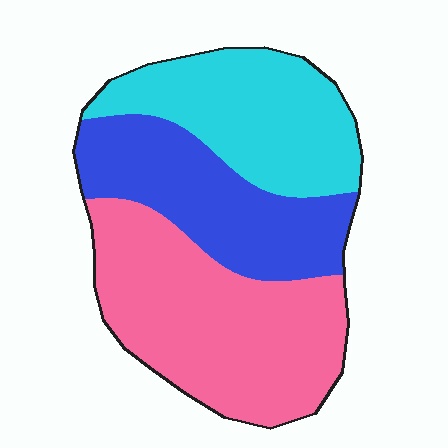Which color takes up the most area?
Pink, at roughly 40%.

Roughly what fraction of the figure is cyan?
Cyan covers around 30% of the figure.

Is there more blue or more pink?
Pink.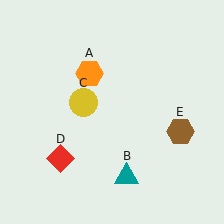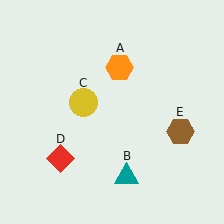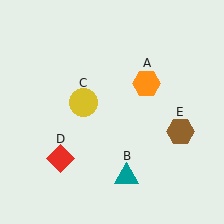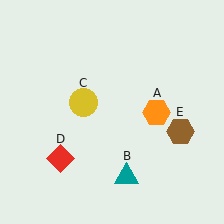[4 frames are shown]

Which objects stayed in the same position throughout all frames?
Teal triangle (object B) and yellow circle (object C) and red diamond (object D) and brown hexagon (object E) remained stationary.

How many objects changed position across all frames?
1 object changed position: orange hexagon (object A).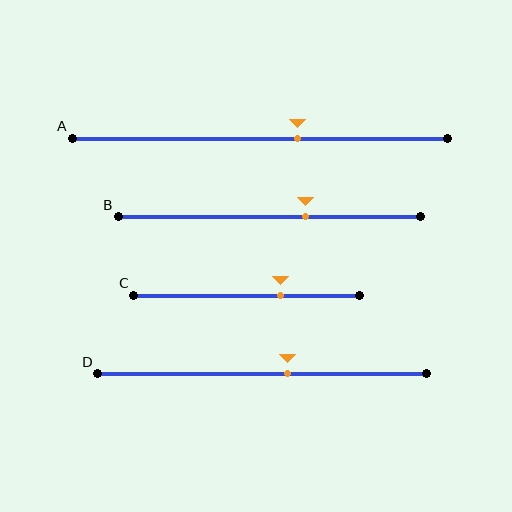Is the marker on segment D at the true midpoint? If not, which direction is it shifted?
No, the marker on segment D is shifted to the right by about 8% of the segment length.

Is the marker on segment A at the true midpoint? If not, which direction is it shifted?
No, the marker on segment A is shifted to the right by about 10% of the segment length.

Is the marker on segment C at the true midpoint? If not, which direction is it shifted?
No, the marker on segment C is shifted to the right by about 15% of the segment length.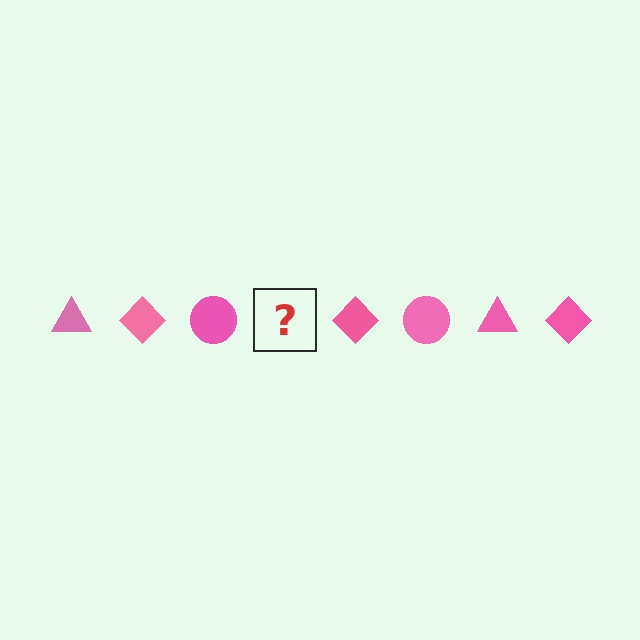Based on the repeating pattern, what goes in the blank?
The blank should be a pink triangle.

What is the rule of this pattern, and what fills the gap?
The rule is that the pattern cycles through triangle, diamond, circle shapes in pink. The gap should be filled with a pink triangle.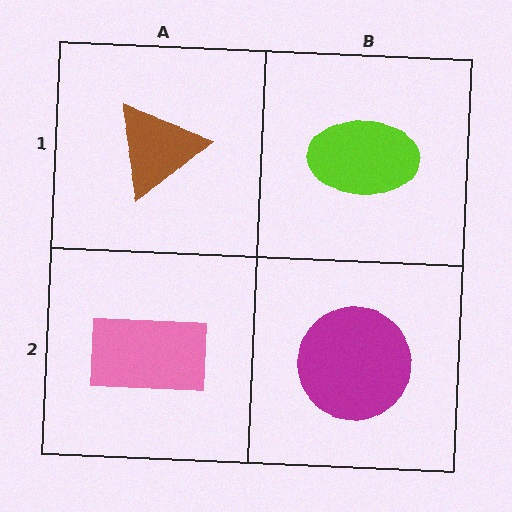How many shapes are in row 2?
2 shapes.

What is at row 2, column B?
A magenta circle.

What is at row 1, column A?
A brown triangle.